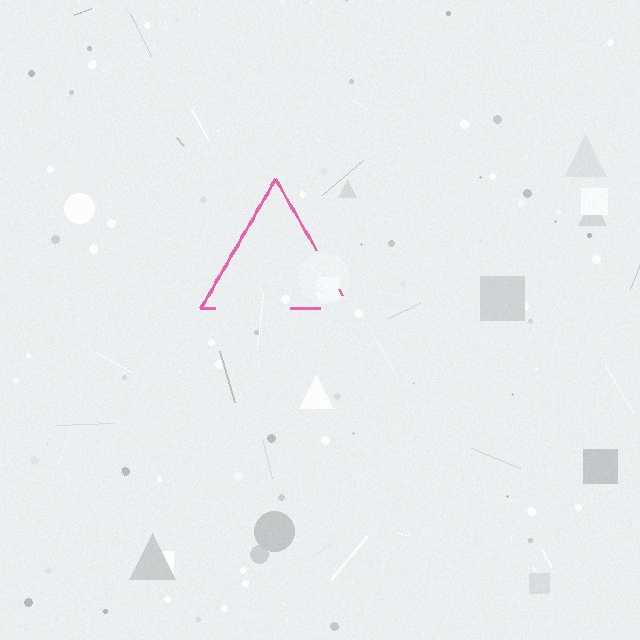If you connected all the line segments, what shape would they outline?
They would outline a triangle.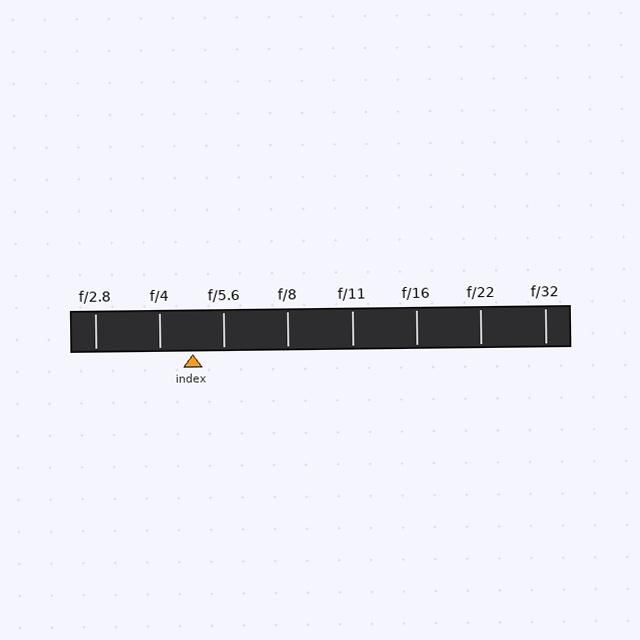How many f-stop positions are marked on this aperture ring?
There are 8 f-stop positions marked.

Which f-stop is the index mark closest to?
The index mark is closest to f/5.6.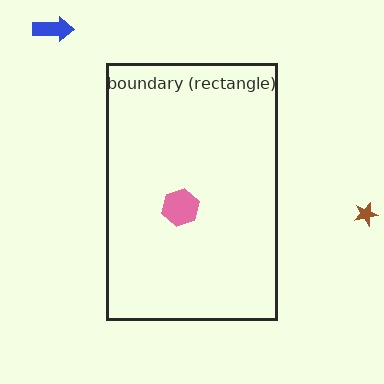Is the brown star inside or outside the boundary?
Outside.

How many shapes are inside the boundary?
1 inside, 2 outside.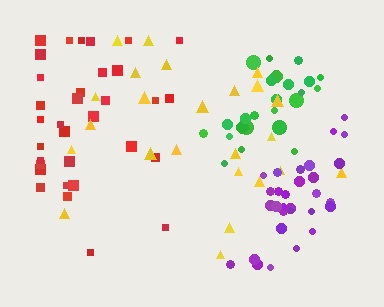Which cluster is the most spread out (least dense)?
Yellow.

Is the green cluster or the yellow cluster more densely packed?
Green.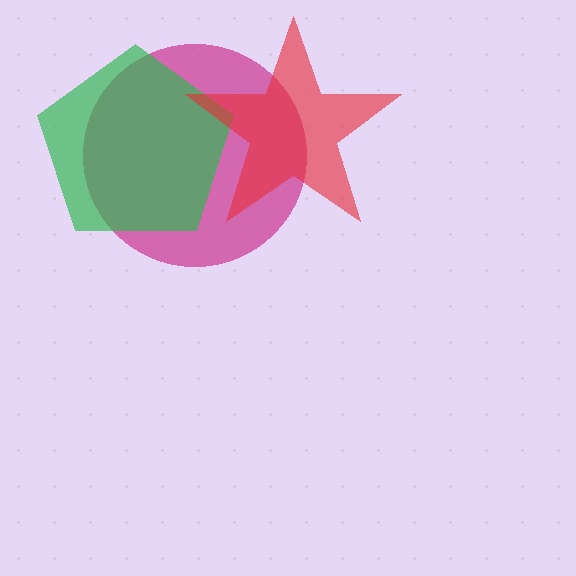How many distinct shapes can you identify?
There are 3 distinct shapes: a magenta circle, a green pentagon, a red star.